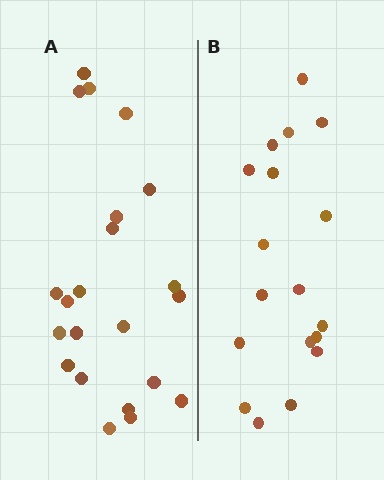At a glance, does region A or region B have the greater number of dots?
Region A (the left region) has more dots.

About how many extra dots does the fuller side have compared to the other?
Region A has about 4 more dots than region B.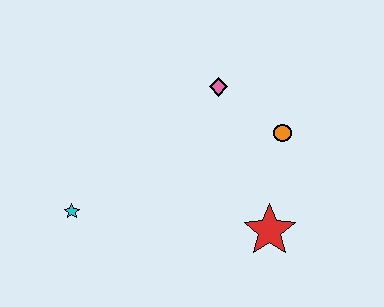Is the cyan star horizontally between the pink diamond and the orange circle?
No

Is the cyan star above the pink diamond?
No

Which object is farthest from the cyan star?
The orange circle is farthest from the cyan star.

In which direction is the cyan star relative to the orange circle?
The cyan star is to the left of the orange circle.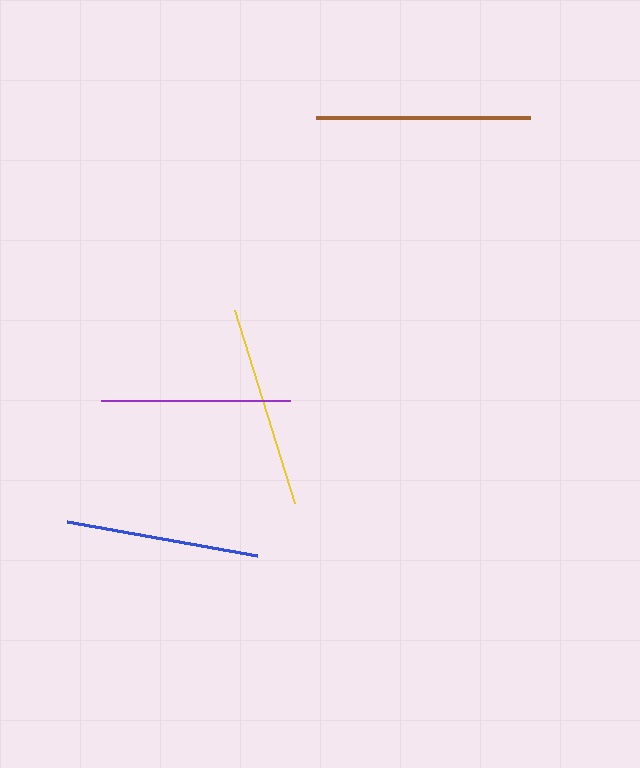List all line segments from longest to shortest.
From longest to shortest: brown, yellow, blue, purple.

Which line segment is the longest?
The brown line is the longest at approximately 215 pixels.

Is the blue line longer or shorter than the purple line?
The blue line is longer than the purple line.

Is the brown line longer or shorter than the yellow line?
The brown line is longer than the yellow line.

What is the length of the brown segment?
The brown segment is approximately 215 pixels long.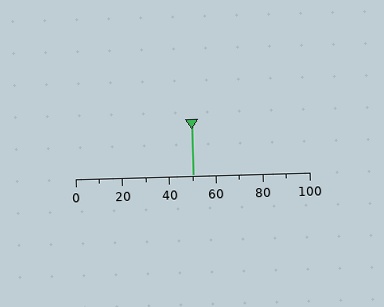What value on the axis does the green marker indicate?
The marker indicates approximately 50.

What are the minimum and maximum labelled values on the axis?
The axis runs from 0 to 100.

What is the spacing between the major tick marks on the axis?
The major ticks are spaced 20 apart.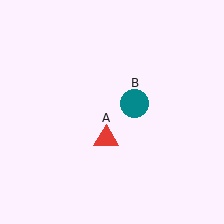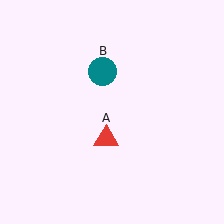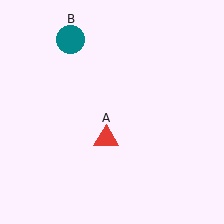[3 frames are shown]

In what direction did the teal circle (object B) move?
The teal circle (object B) moved up and to the left.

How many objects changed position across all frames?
1 object changed position: teal circle (object B).